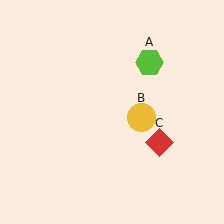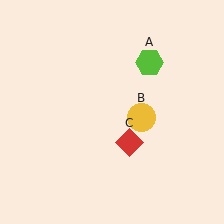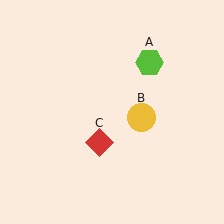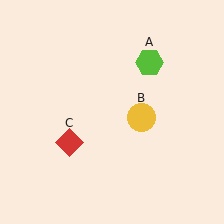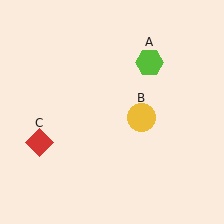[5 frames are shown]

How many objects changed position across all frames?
1 object changed position: red diamond (object C).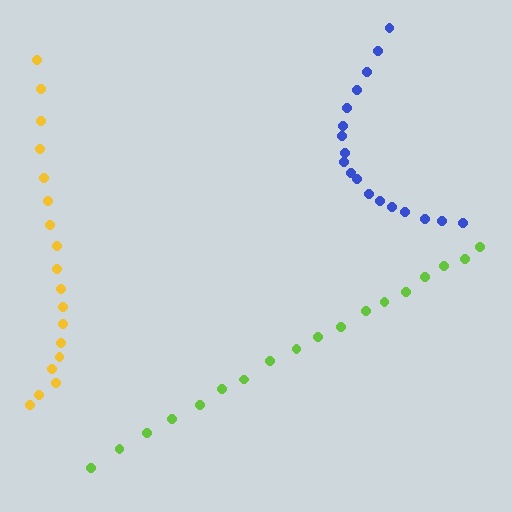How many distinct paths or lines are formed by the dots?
There are 3 distinct paths.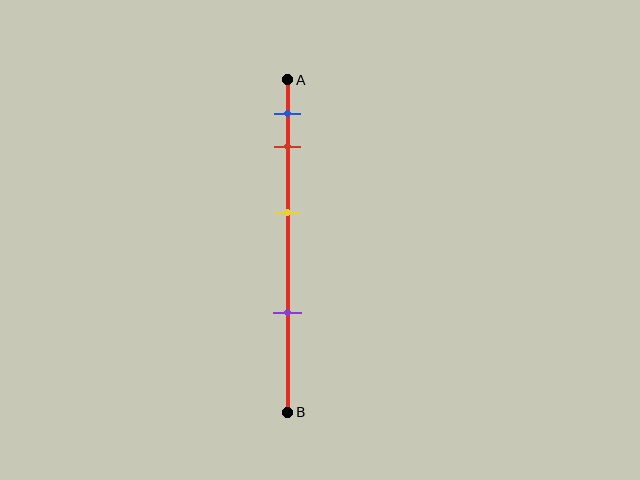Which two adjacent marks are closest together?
The blue and red marks are the closest adjacent pair.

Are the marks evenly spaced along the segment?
No, the marks are not evenly spaced.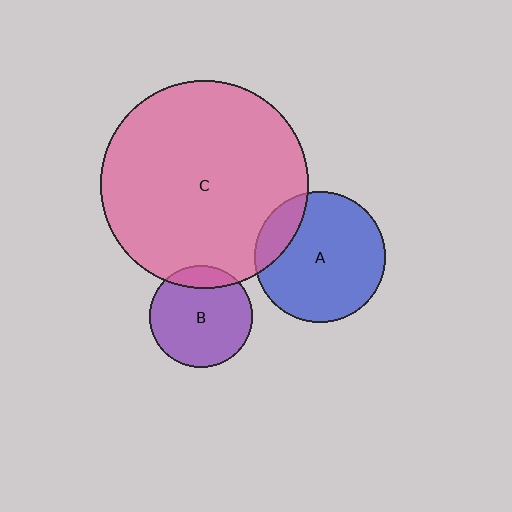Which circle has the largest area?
Circle C (pink).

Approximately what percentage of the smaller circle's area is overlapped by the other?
Approximately 15%.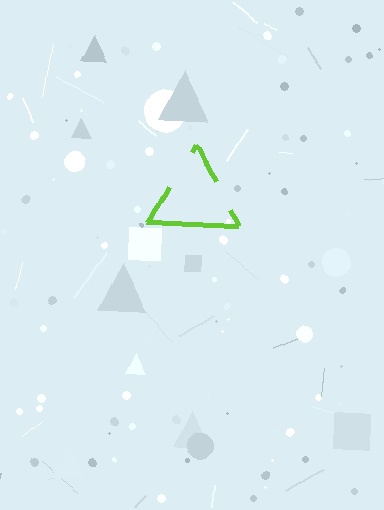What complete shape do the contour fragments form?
The contour fragments form a triangle.